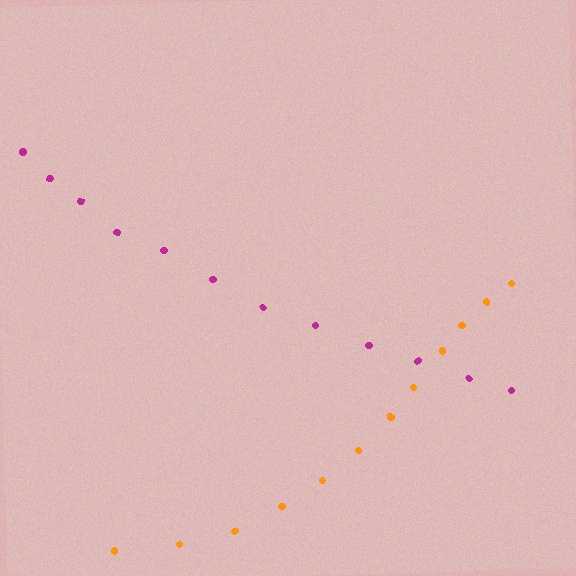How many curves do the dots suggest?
There are 2 distinct paths.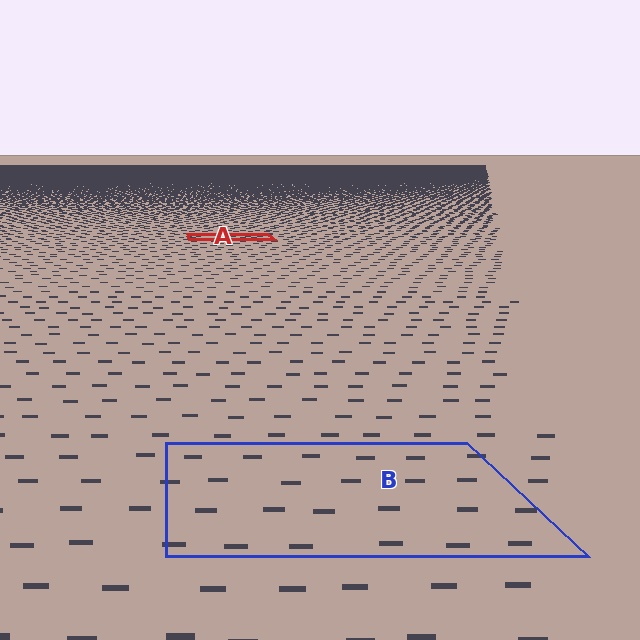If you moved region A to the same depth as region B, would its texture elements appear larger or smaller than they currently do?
They would appear larger. At a closer depth, the same texture elements are projected at a bigger on-screen size.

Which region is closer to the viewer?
Region B is closer. The texture elements there are larger and more spread out.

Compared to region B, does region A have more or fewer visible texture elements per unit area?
Region A has more texture elements per unit area — they are packed more densely because it is farther away.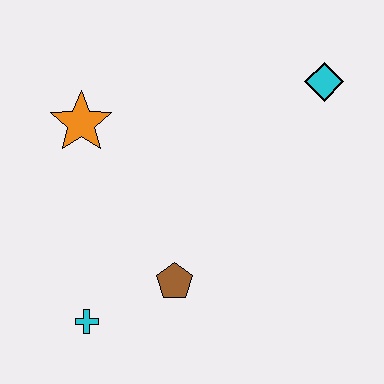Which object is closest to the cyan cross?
The brown pentagon is closest to the cyan cross.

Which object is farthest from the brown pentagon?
The cyan diamond is farthest from the brown pentagon.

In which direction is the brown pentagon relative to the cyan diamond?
The brown pentagon is below the cyan diamond.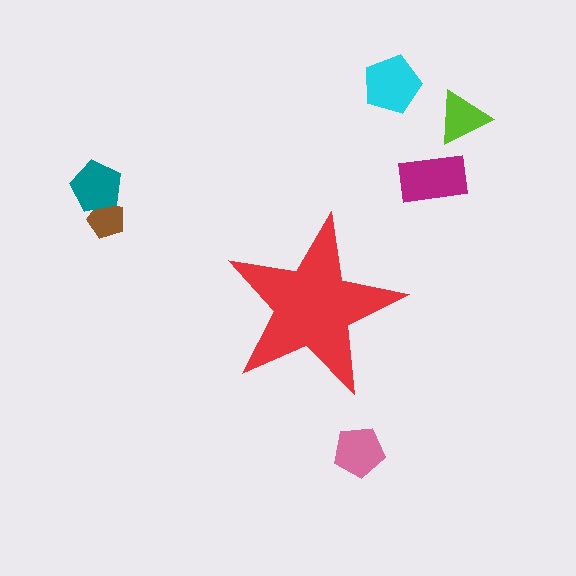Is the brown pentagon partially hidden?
No, the brown pentagon is fully visible.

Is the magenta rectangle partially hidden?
No, the magenta rectangle is fully visible.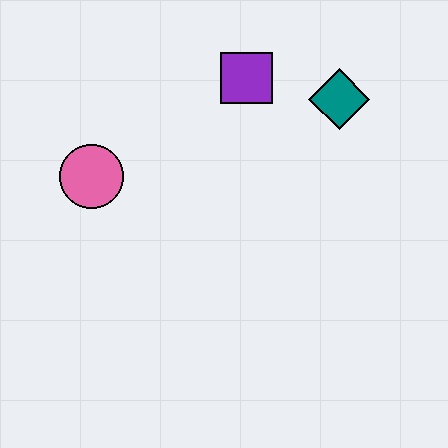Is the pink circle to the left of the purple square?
Yes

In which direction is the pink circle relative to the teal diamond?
The pink circle is to the left of the teal diamond.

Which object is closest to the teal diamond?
The purple square is closest to the teal diamond.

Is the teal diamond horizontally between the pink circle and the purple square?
No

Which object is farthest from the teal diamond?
The pink circle is farthest from the teal diamond.